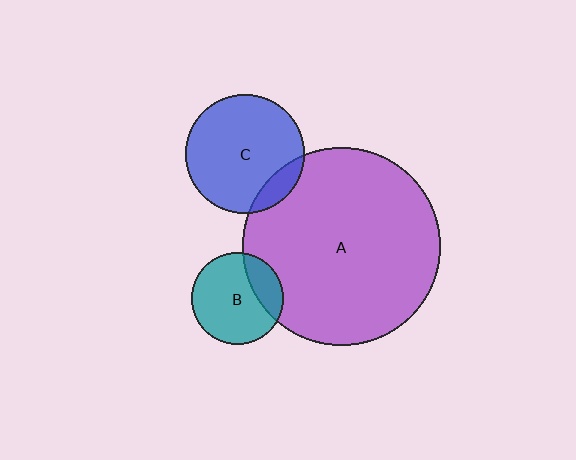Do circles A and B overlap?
Yes.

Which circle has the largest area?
Circle A (purple).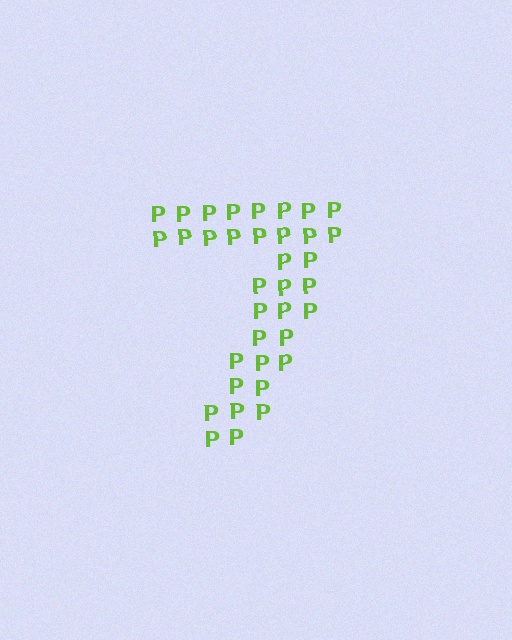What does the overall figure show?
The overall figure shows the digit 7.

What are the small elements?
The small elements are letter P's.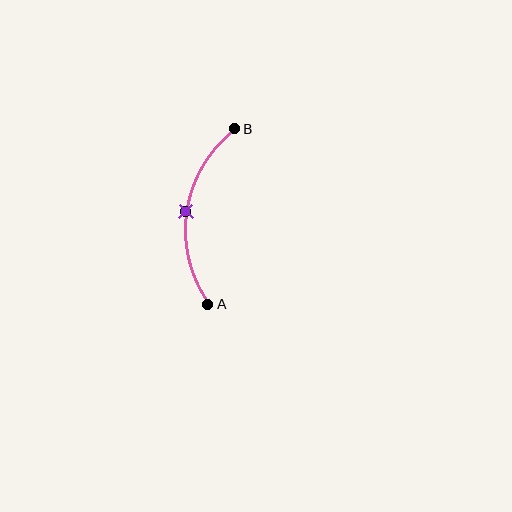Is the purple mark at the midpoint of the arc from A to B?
Yes. The purple mark lies on the arc at equal arc-length from both A and B — it is the arc midpoint.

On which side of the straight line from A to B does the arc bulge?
The arc bulges to the left of the straight line connecting A and B.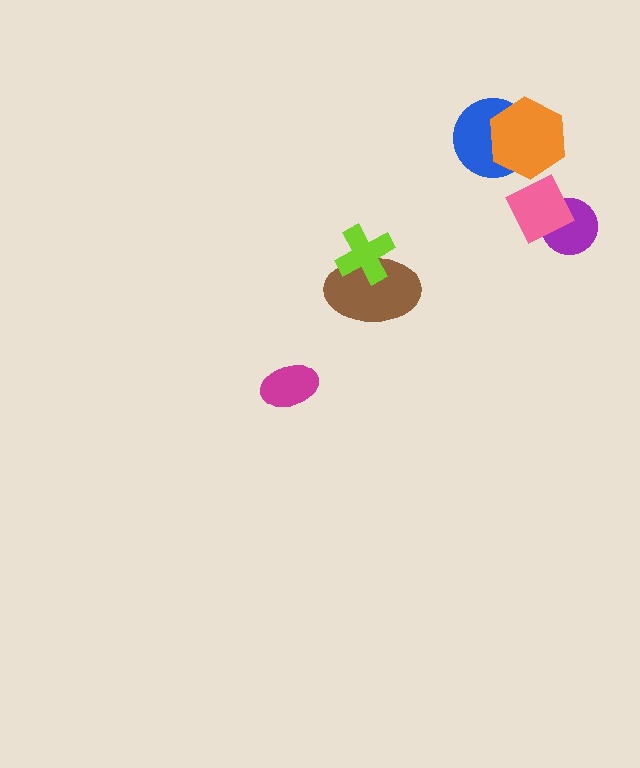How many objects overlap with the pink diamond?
1 object overlaps with the pink diamond.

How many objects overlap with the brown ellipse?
1 object overlaps with the brown ellipse.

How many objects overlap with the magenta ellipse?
0 objects overlap with the magenta ellipse.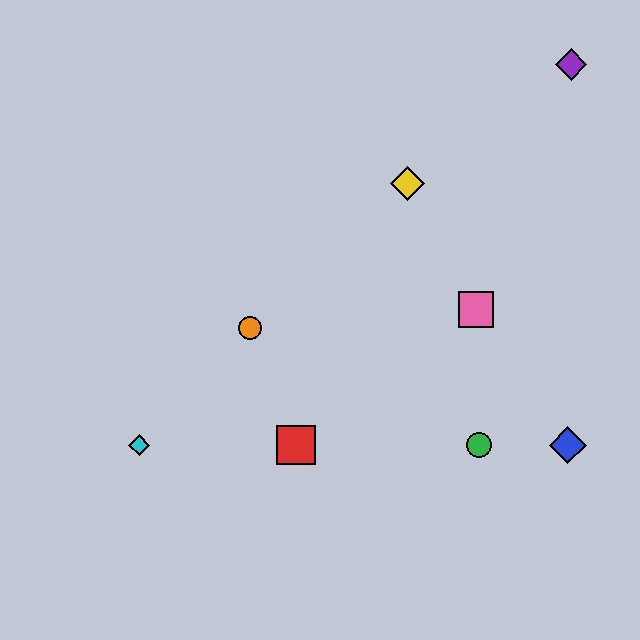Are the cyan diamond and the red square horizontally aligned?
Yes, both are at y≈445.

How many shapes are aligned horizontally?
4 shapes (the red square, the blue diamond, the green circle, the cyan diamond) are aligned horizontally.